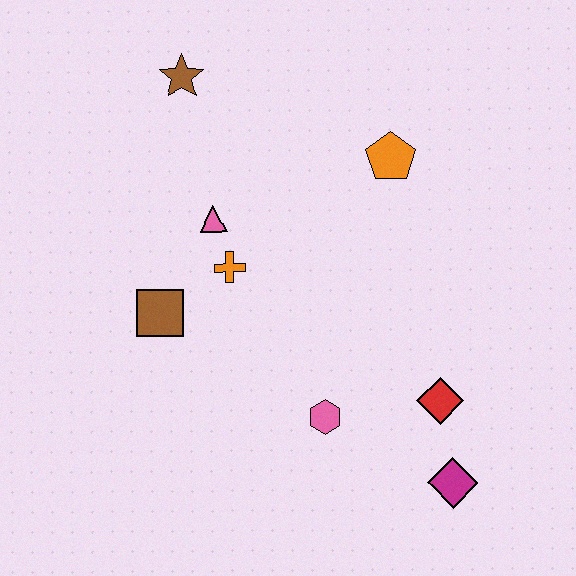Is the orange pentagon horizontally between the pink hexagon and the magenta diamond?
Yes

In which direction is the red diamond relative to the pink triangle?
The red diamond is to the right of the pink triangle.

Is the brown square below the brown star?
Yes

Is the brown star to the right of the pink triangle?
No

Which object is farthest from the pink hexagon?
The brown star is farthest from the pink hexagon.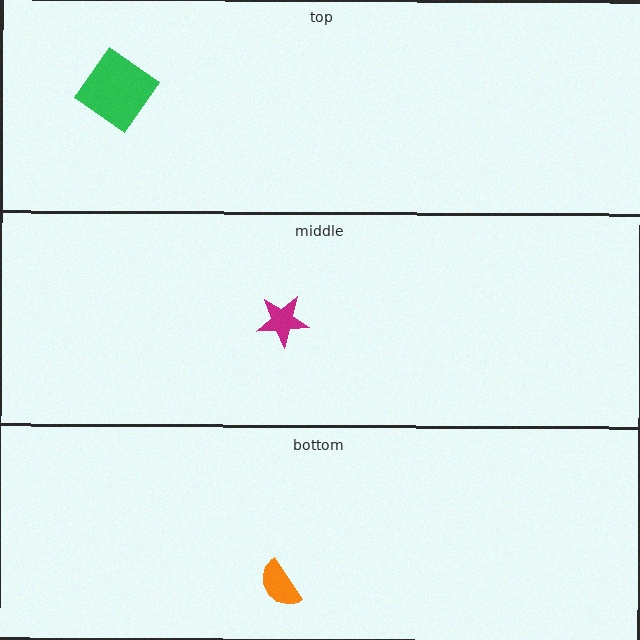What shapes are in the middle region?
The magenta star.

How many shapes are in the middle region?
1.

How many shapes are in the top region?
1.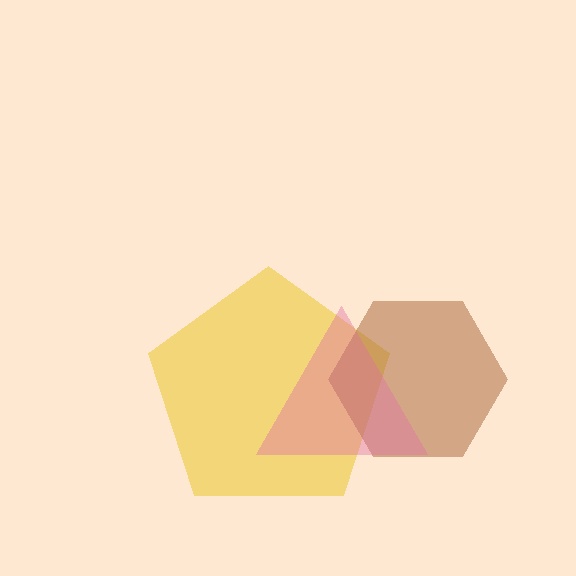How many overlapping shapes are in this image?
There are 3 overlapping shapes in the image.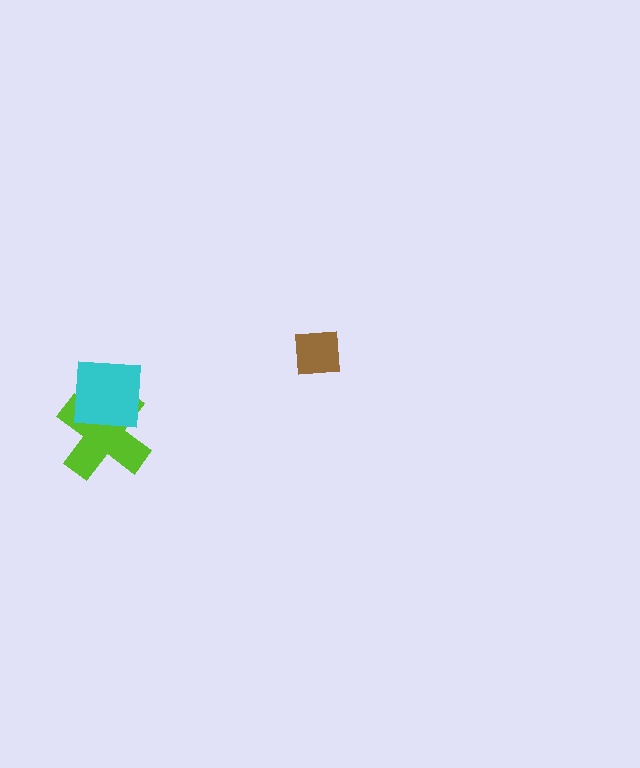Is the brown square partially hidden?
No, no other shape covers it.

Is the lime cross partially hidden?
Yes, it is partially covered by another shape.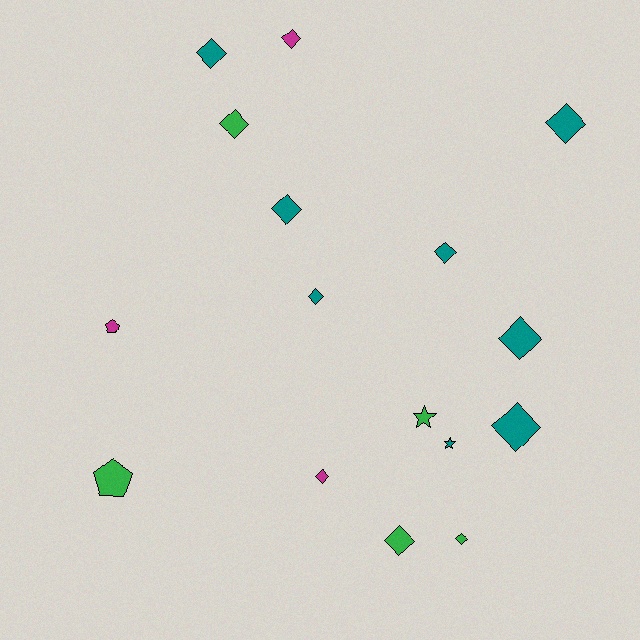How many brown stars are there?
There are no brown stars.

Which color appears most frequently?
Teal, with 8 objects.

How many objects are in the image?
There are 16 objects.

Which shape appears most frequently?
Diamond, with 12 objects.